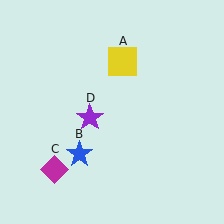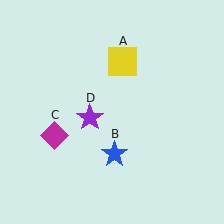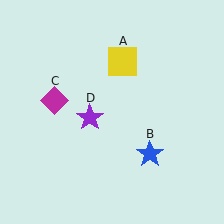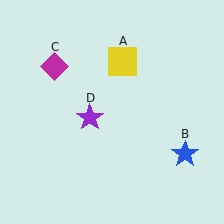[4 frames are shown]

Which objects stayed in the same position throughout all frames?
Yellow square (object A) and purple star (object D) remained stationary.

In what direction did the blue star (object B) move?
The blue star (object B) moved right.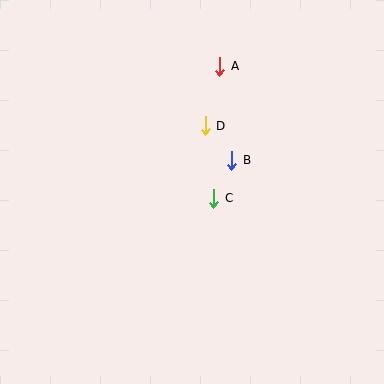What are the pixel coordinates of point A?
Point A is at (220, 66).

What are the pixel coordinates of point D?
Point D is at (205, 126).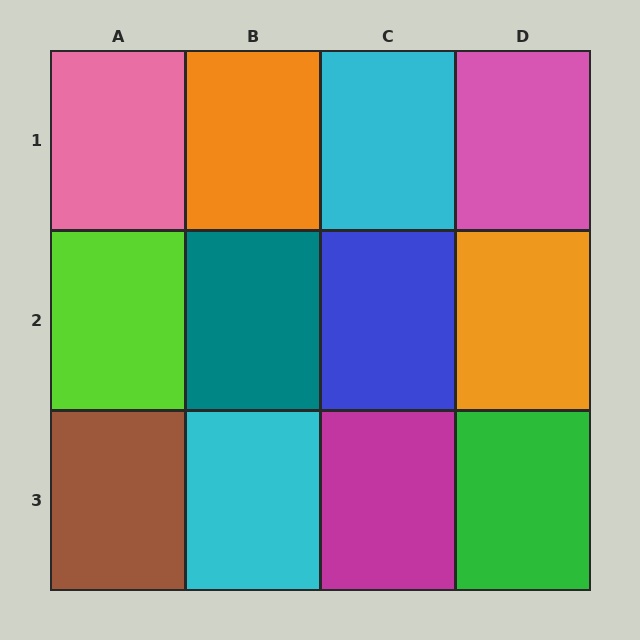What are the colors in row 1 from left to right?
Pink, orange, cyan, pink.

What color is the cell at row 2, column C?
Blue.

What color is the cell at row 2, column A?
Lime.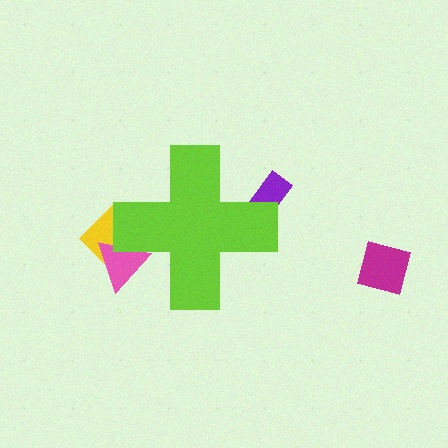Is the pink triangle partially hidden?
Yes, the pink triangle is partially hidden behind the lime cross.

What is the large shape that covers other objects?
A lime cross.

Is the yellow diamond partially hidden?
Yes, the yellow diamond is partially hidden behind the lime cross.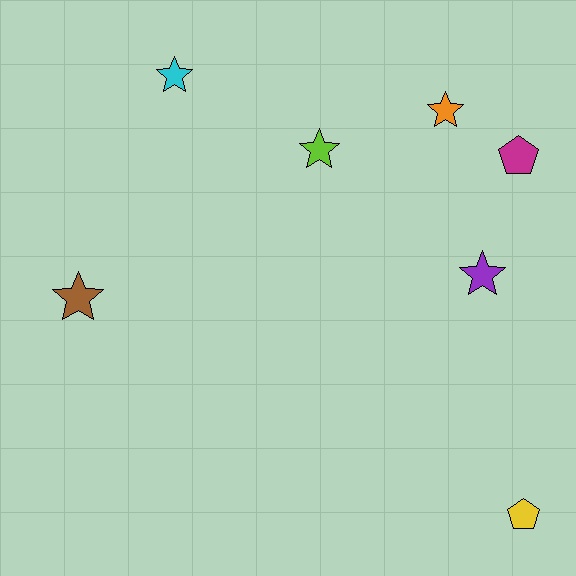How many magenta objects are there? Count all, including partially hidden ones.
There is 1 magenta object.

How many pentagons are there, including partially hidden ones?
There are 2 pentagons.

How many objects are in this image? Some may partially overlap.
There are 7 objects.